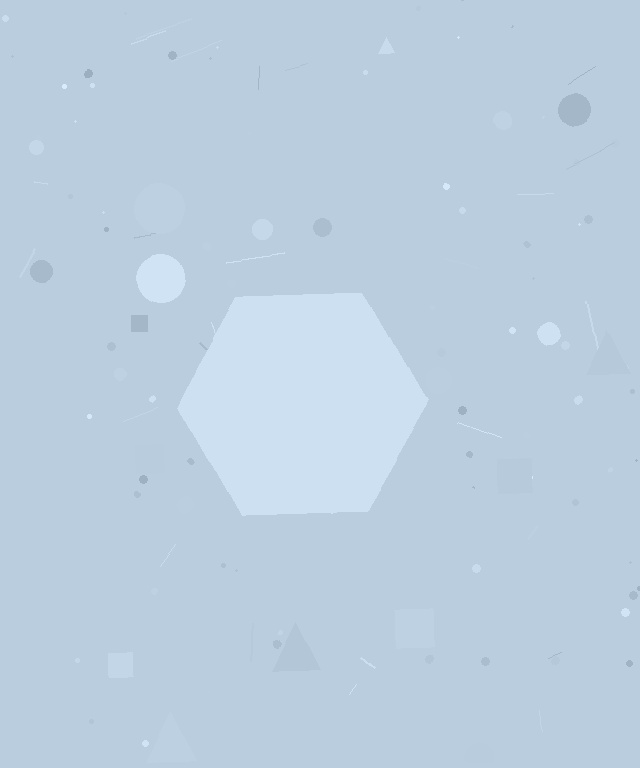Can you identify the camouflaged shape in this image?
The camouflaged shape is a hexagon.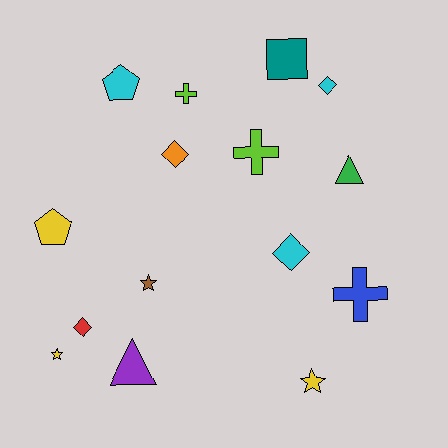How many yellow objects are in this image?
There are 3 yellow objects.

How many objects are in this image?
There are 15 objects.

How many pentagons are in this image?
There are 2 pentagons.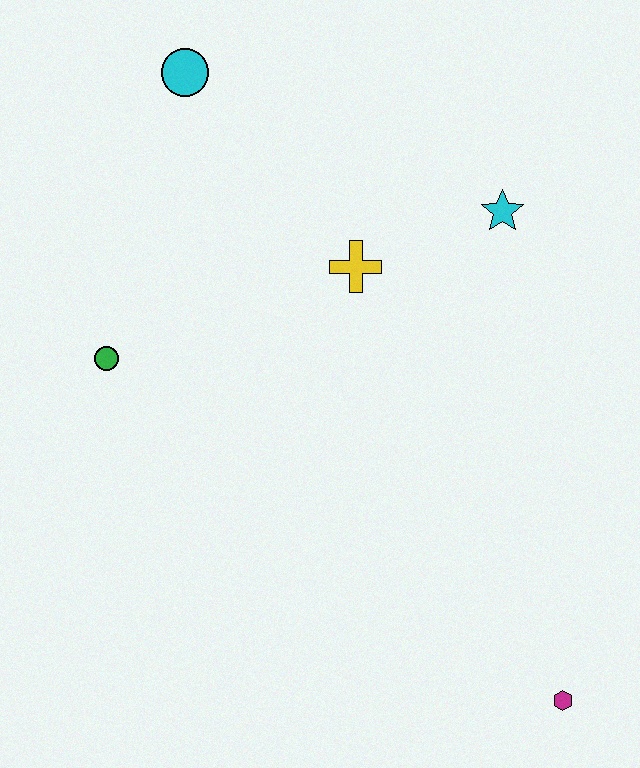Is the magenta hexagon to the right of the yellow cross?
Yes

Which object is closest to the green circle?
The yellow cross is closest to the green circle.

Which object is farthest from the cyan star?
The magenta hexagon is farthest from the cyan star.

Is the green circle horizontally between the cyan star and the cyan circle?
No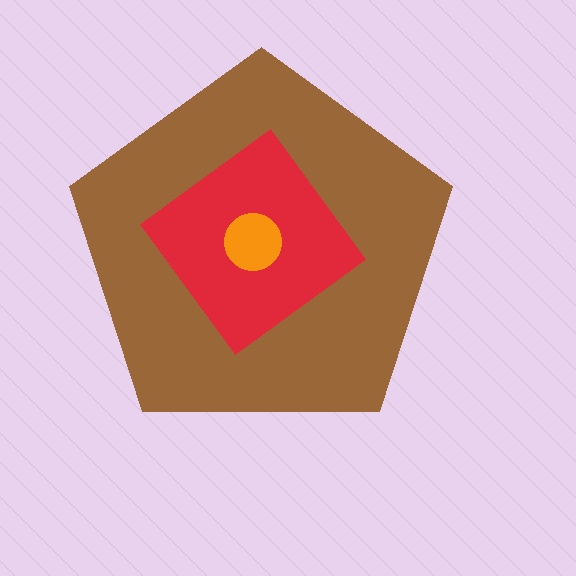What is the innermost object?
The orange circle.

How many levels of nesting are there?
3.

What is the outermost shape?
The brown pentagon.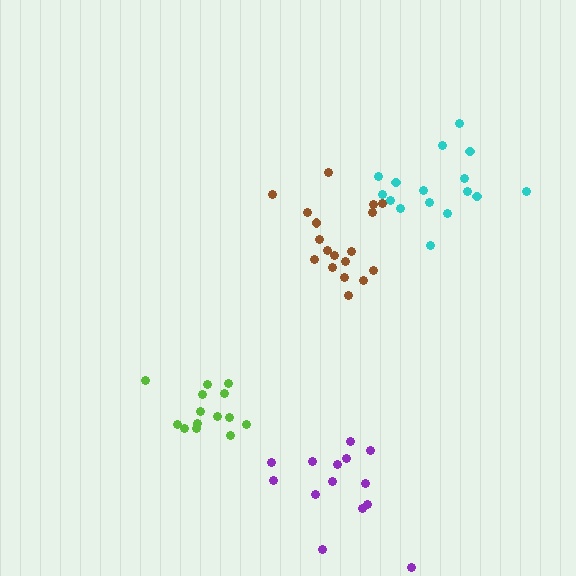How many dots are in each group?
Group 1: 18 dots, Group 2: 14 dots, Group 3: 14 dots, Group 4: 16 dots (62 total).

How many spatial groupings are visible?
There are 4 spatial groupings.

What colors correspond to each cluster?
The clusters are colored: brown, lime, purple, cyan.